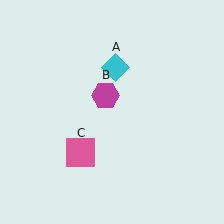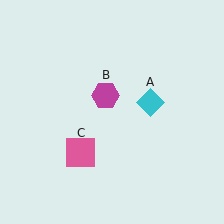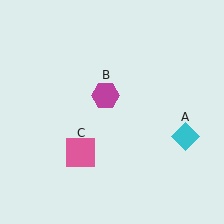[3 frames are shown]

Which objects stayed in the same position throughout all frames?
Magenta hexagon (object B) and pink square (object C) remained stationary.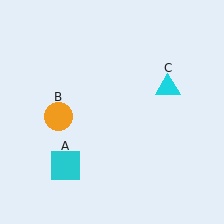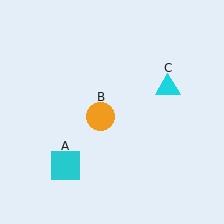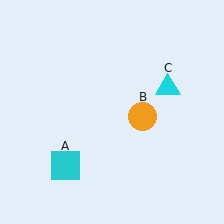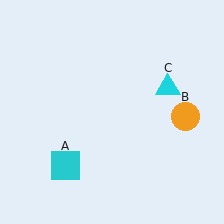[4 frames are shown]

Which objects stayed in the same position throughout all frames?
Cyan square (object A) and cyan triangle (object C) remained stationary.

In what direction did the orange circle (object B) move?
The orange circle (object B) moved right.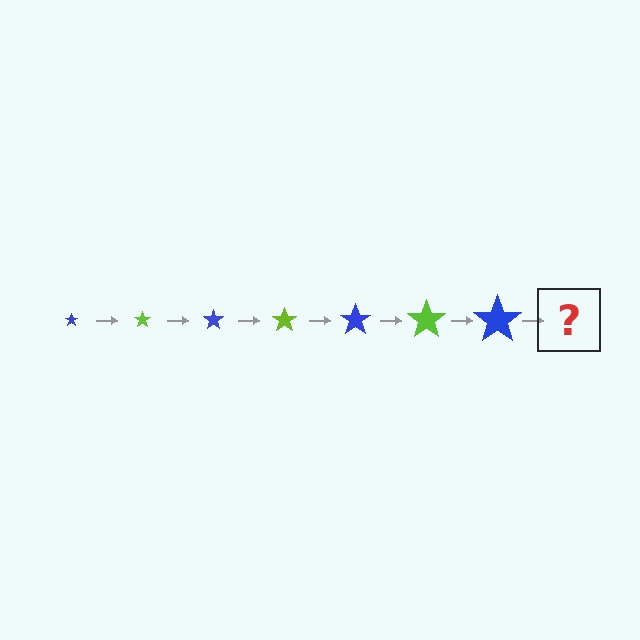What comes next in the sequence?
The next element should be a lime star, larger than the previous one.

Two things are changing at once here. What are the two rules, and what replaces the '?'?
The two rules are that the star grows larger each step and the color cycles through blue and lime. The '?' should be a lime star, larger than the previous one.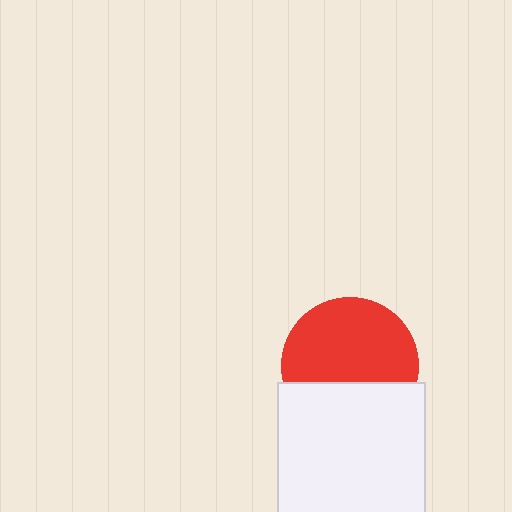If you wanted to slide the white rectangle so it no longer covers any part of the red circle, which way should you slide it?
Slide it down — that is the most direct way to separate the two shapes.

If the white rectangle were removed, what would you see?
You would see the complete red circle.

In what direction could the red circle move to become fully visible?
The red circle could move up. That would shift it out from behind the white rectangle entirely.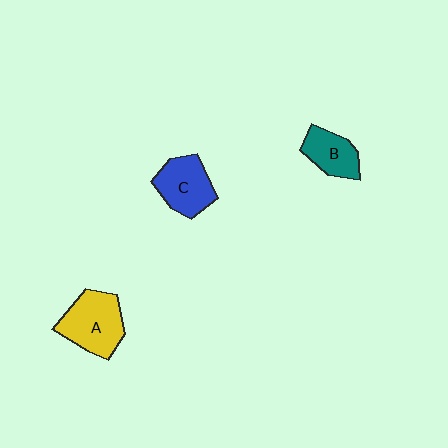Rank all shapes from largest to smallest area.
From largest to smallest: A (yellow), C (blue), B (teal).